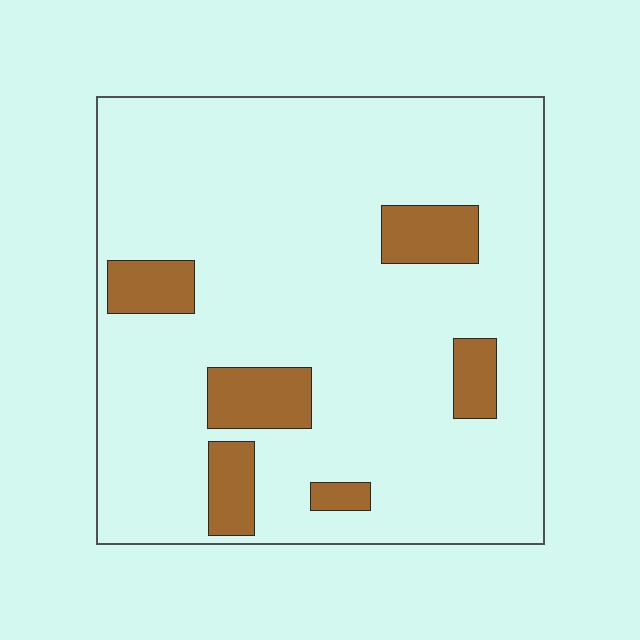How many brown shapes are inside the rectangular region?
6.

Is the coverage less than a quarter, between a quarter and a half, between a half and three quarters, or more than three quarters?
Less than a quarter.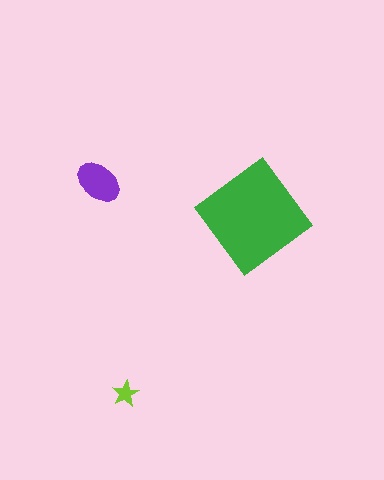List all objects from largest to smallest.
The green diamond, the purple ellipse, the lime star.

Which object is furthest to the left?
The purple ellipse is leftmost.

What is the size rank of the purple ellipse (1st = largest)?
2nd.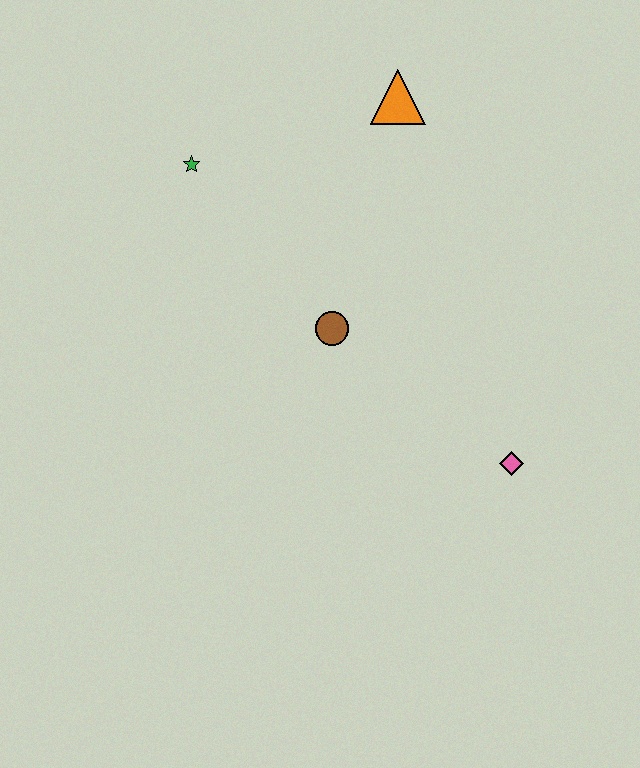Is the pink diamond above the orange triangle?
No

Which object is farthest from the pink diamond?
The green star is farthest from the pink diamond.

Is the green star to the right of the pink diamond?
No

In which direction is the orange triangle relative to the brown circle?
The orange triangle is above the brown circle.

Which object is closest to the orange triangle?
The green star is closest to the orange triangle.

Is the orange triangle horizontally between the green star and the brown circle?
No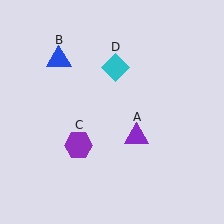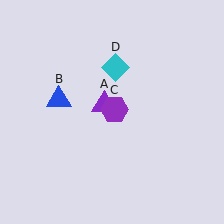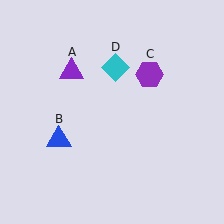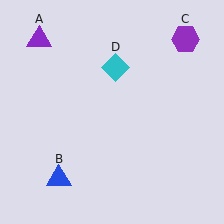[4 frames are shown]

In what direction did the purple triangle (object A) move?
The purple triangle (object A) moved up and to the left.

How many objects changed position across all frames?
3 objects changed position: purple triangle (object A), blue triangle (object B), purple hexagon (object C).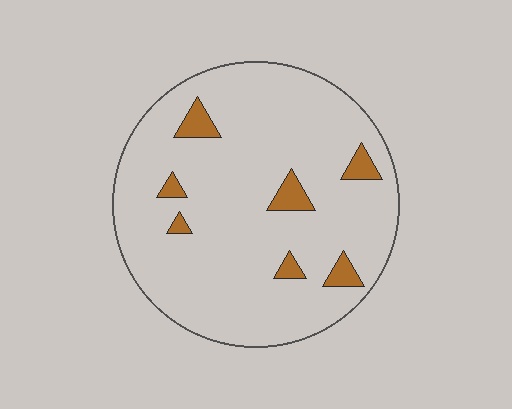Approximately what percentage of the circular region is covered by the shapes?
Approximately 10%.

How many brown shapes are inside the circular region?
7.